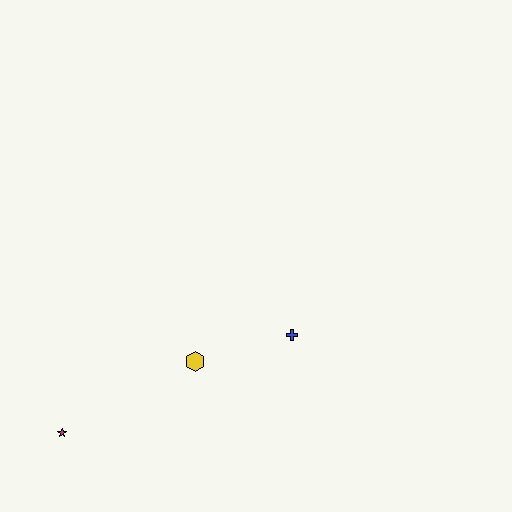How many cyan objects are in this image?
There are no cyan objects.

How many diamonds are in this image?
There are no diamonds.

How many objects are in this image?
There are 3 objects.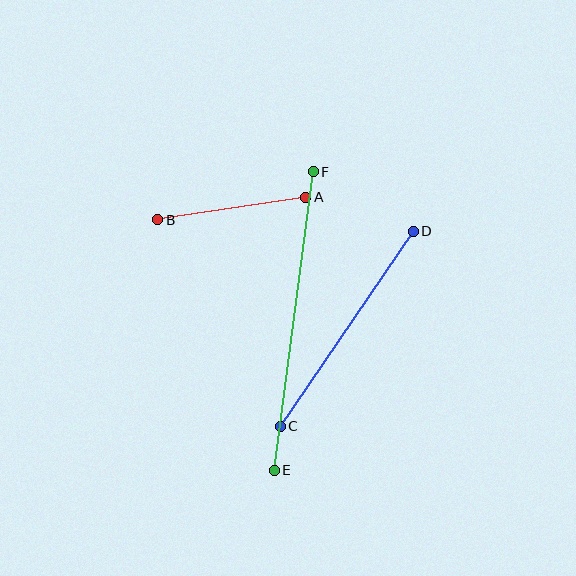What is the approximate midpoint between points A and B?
The midpoint is at approximately (232, 208) pixels.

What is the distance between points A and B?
The distance is approximately 149 pixels.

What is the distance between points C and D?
The distance is approximately 236 pixels.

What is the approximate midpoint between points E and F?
The midpoint is at approximately (294, 321) pixels.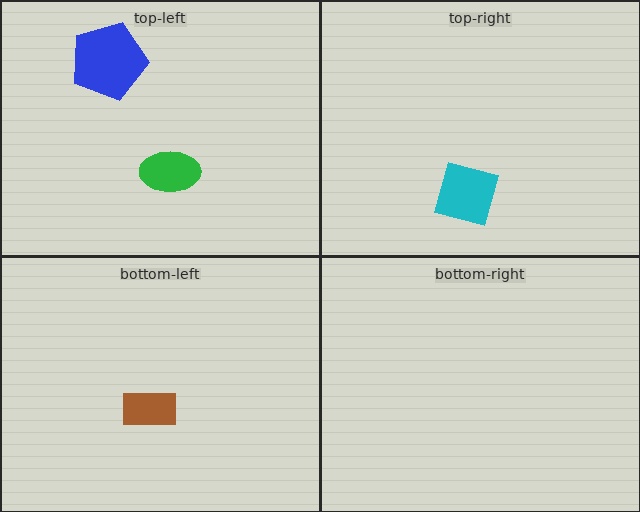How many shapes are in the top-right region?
1.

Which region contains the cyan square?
The top-right region.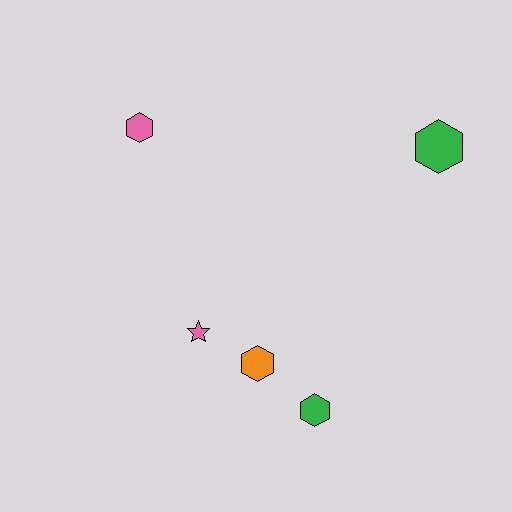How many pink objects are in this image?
There are 2 pink objects.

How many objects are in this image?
There are 5 objects.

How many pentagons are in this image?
There are no pentagons.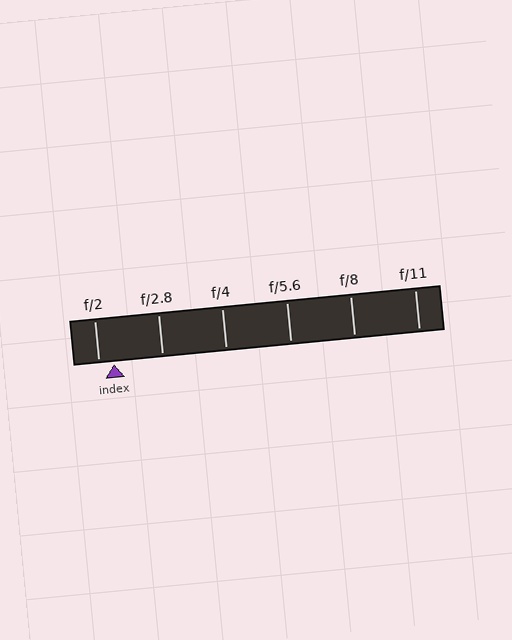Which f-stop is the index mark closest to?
The index mark is closest to f/2.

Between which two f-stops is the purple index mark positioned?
The index mark is between f/2 and f/2.8.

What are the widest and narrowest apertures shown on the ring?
The widest aperture shown is f/2 and the narrowest is f/11.